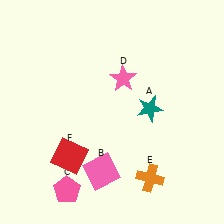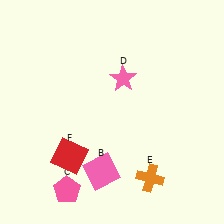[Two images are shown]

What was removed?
The teal star (A) was removed in Image 2.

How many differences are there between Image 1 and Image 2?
There is 1 difference between the two images.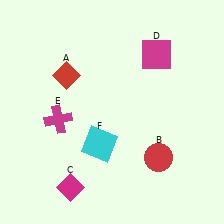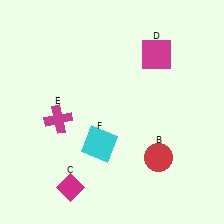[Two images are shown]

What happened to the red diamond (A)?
The red diamond (A) was removed in Image 2. It was in the top-left area of Image 1.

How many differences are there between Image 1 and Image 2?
There is 1 difference between the two images.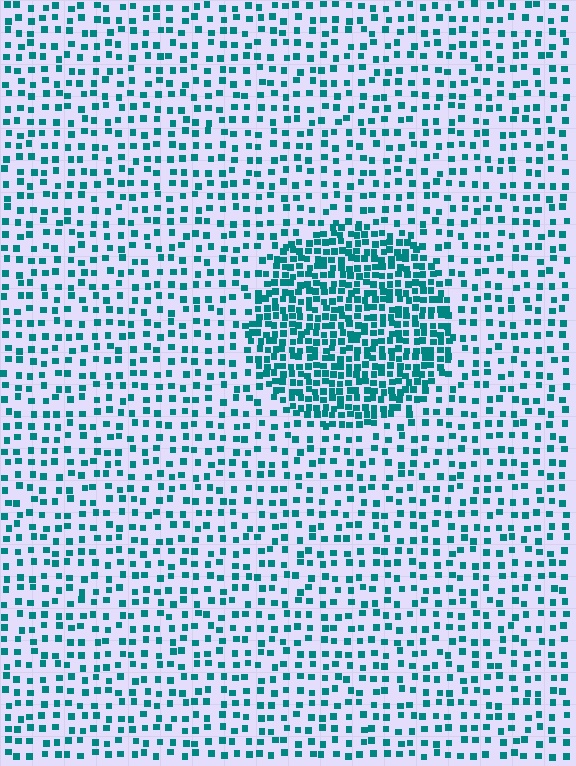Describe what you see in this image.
The image contains small teal elements arranged at two different densities. A circle-shaped region is visible where the elements are more densely packed than the surrounding area.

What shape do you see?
I see a circle.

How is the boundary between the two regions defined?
The boundary is defined by a change in element density (approximately 2.4x ratio). All elements are the same color, size, and shape.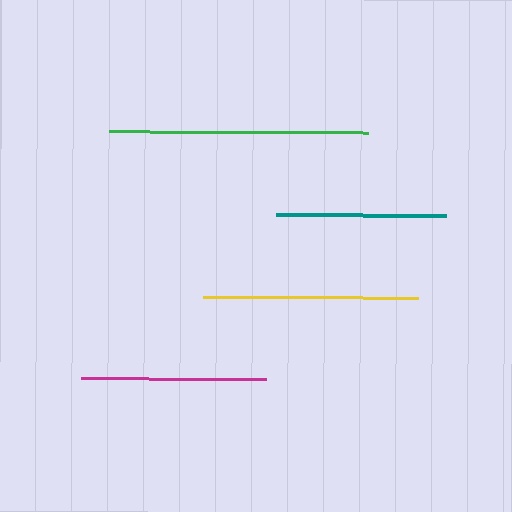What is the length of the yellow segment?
The yellow segment is approximately 215 pixels long.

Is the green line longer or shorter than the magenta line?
The green line is longer than the magenta line.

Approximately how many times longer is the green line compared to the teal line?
The green line is approximately 1.5 times the length of the teal line.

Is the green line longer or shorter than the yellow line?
The green line is longer than the yellow line.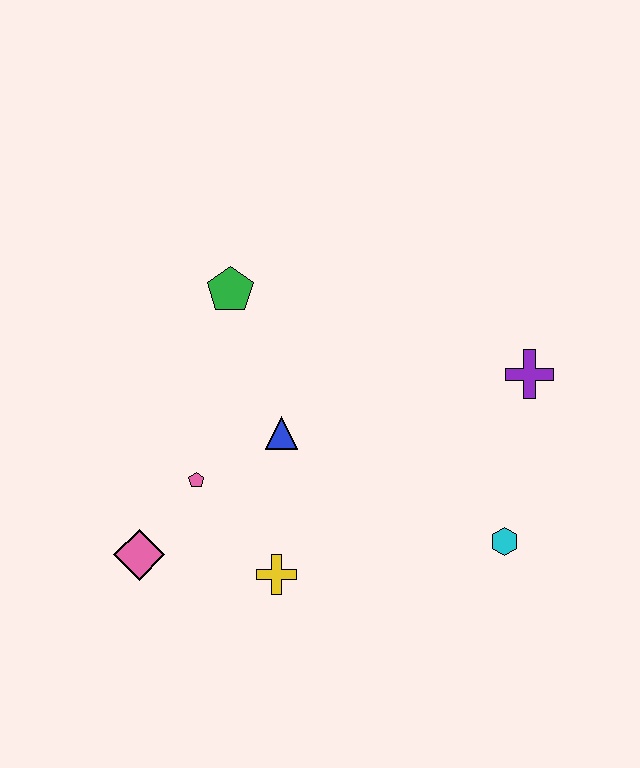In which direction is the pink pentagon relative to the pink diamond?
The pink pentagon is above the pink diamond.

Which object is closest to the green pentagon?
The blue triangle is closest to the green pentagon.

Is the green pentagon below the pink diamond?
No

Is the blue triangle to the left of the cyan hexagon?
Yes